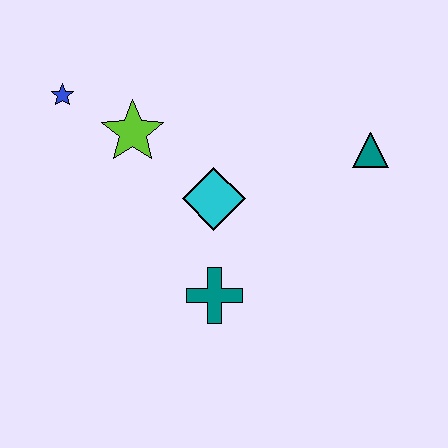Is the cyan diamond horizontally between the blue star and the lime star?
No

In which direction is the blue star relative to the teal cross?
The blue star is above the teal cross.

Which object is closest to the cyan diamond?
The teal cross is closest to the cyan diamond.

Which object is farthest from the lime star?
The teal triangle is farthest from the lime star.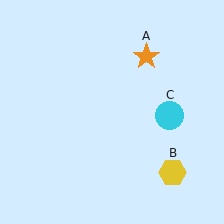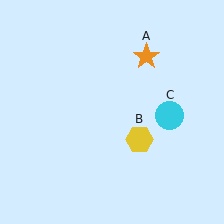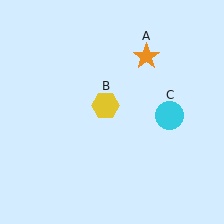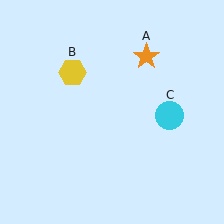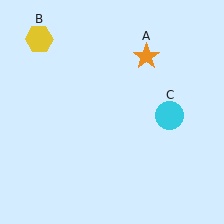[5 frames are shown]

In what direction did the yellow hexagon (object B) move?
The yellow hexagon (object B) moved up and to the left.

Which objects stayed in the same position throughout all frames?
Orange star (object A) and cyan circle (object C) remained stationary.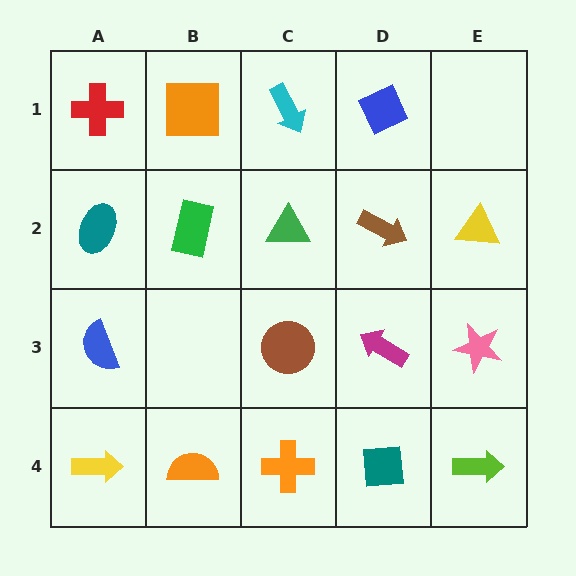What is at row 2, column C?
A green triangle.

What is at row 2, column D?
A brown arrow.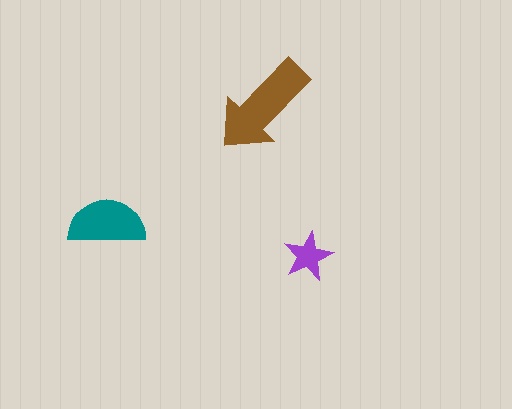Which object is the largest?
The brown arrow.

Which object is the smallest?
The purple star.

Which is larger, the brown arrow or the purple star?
The brown arrow.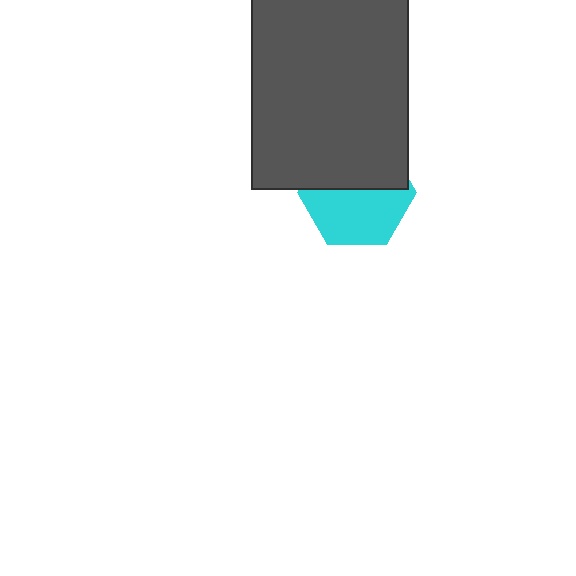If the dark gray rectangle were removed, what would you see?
You would see the complete cyan hexagon.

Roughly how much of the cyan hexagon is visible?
About half of it is visible (roughly 55%).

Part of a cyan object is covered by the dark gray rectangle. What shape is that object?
It is a hexagon.